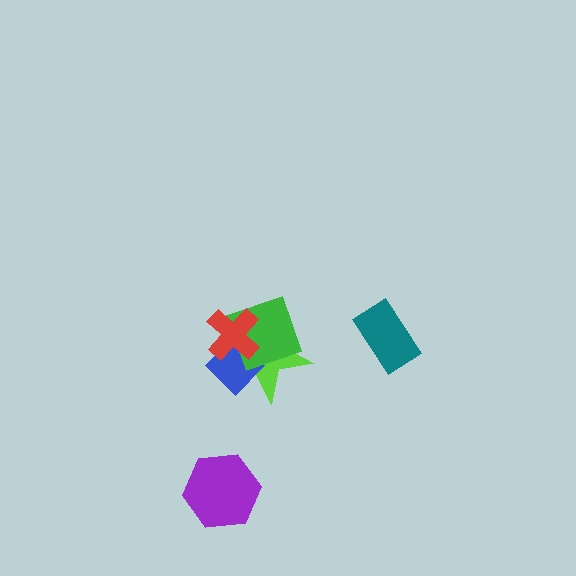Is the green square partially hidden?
Yes, it is partially covered by another shape.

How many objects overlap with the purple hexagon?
0 objects overlap with the purple hexagon.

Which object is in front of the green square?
The red cross is in front of the green square.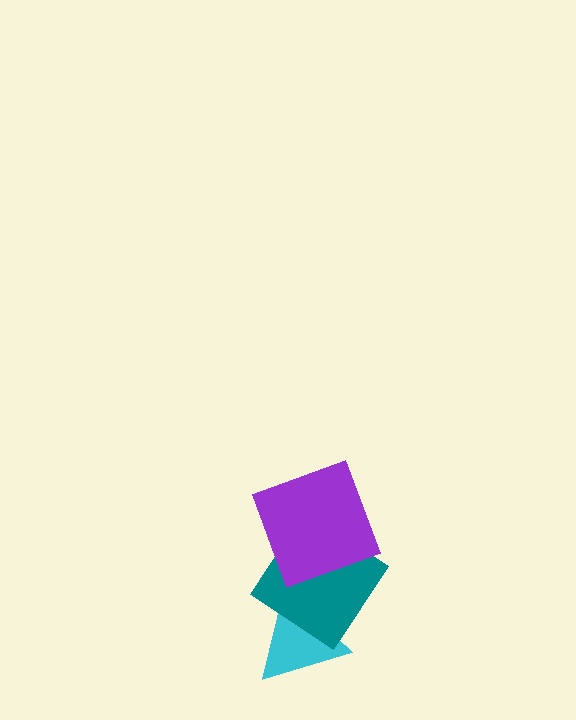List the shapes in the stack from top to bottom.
From top to bottom: the purple square, the teal diamond, the cyan triangle.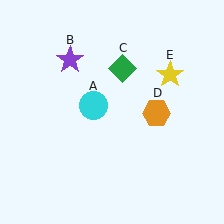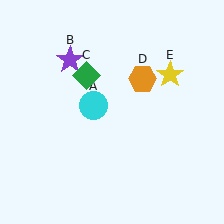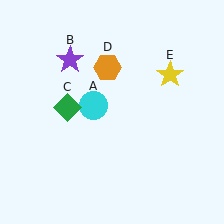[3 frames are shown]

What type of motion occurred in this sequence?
The green diamond (object C), orange hexagon (object D) rotated counterclockwise around the center of the scene.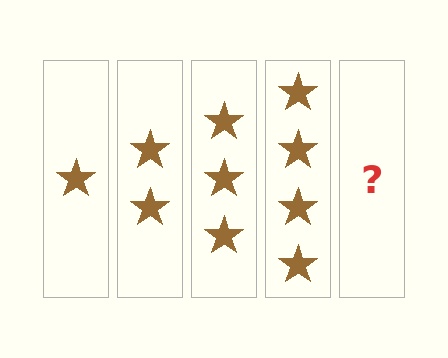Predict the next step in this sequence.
The next step is 5 stars.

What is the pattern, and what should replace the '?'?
The pattern is that each step adds one more star. The '?' should be 5 stars.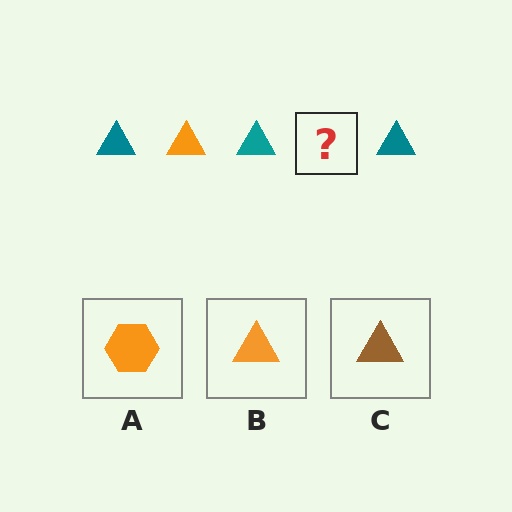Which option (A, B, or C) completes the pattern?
B.